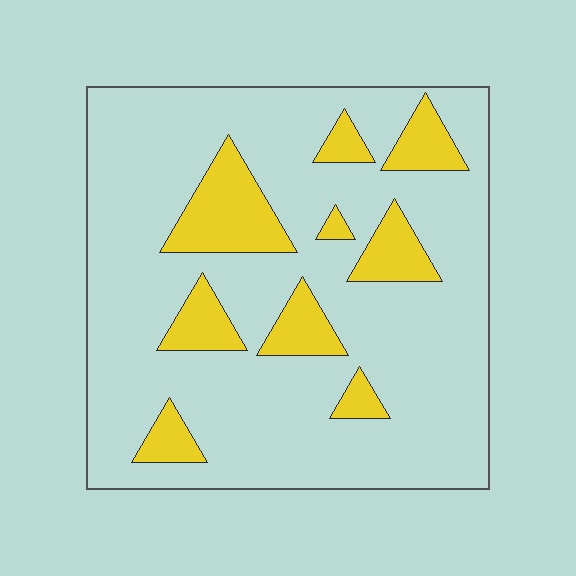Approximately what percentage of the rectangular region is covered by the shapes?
Approximately 20%.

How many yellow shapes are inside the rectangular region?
9.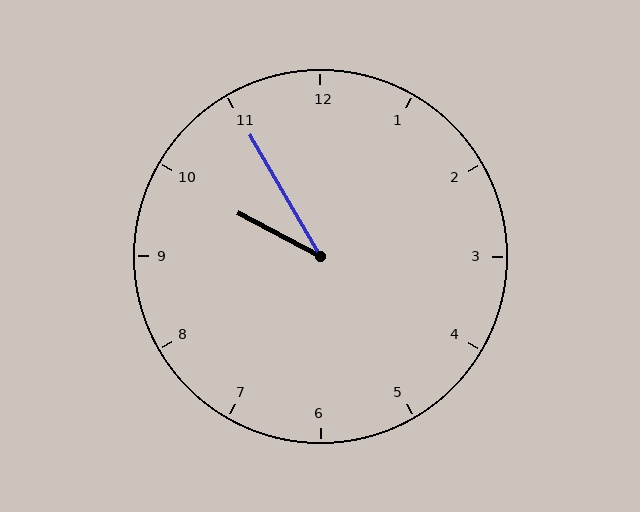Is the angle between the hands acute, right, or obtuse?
It is acute.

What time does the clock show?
9:55.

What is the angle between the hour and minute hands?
Approximately 32 degrees.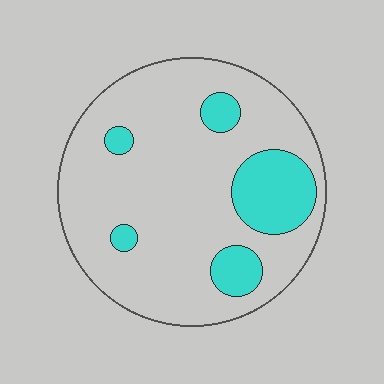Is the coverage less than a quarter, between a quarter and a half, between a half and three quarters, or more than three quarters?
Less than a quarter.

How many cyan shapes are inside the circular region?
5.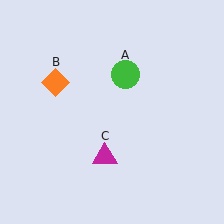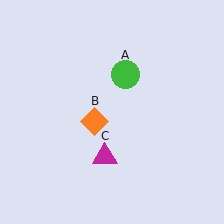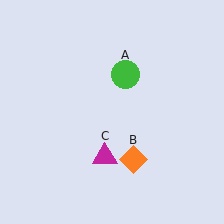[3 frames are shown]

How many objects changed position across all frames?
1 object changed position: orange diamond (object B).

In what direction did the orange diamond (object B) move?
The orange diamond (object B) moved down and to the right.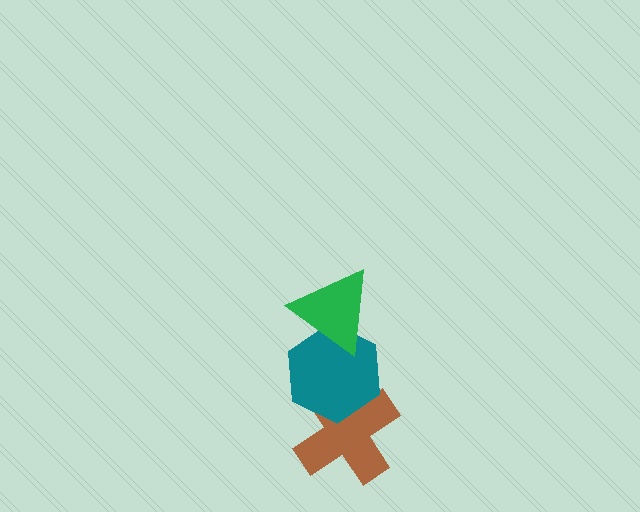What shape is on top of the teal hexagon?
The green triangle is on top of the teal hexagon.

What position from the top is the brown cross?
The brown cross is 3rd from the top.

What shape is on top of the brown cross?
The teal hexagon is on top of the brown cross.